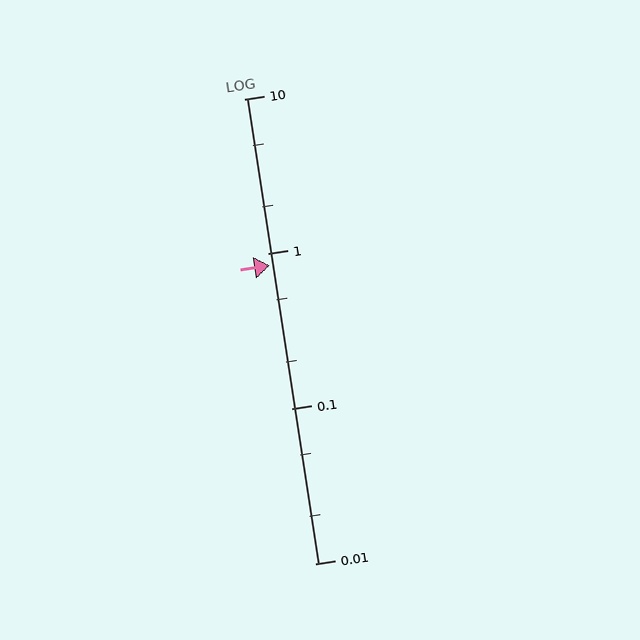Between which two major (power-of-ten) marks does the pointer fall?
The pointer is between 0.1 and 1.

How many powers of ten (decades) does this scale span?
The scale spans 3 decades, from 0.01 to 10.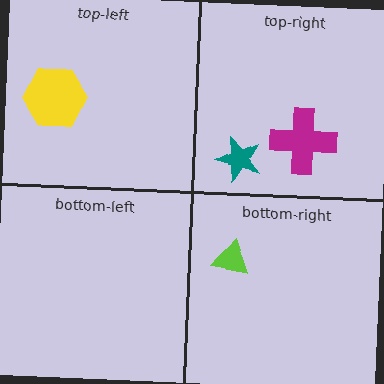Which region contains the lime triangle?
The bottom-right region.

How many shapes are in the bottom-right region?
1.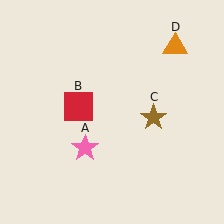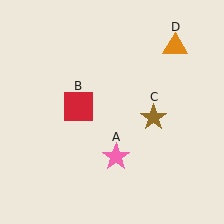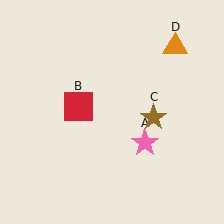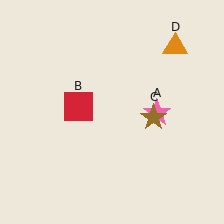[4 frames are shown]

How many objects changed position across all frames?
1 object changed position: pink star (object A).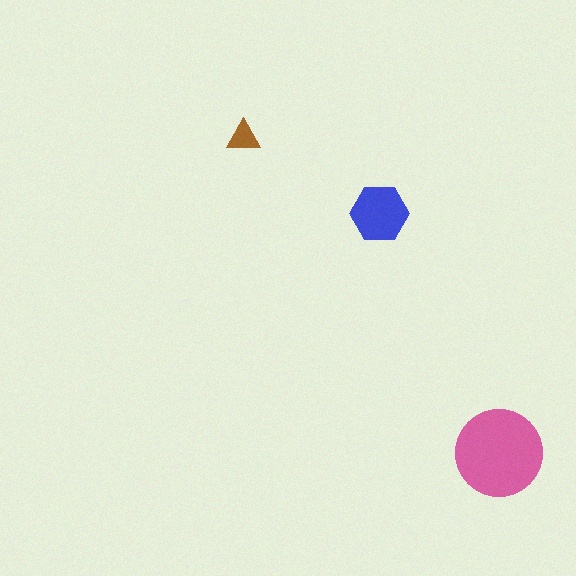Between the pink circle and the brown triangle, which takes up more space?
The pink circle.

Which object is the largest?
The pink circle.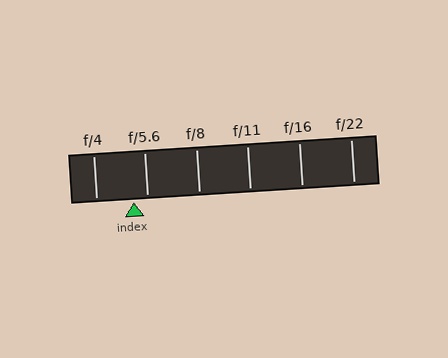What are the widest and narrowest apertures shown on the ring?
The widest aperture shown is f/4 and the narrowest is f/22.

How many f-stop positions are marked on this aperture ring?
There are 6 f-stop positions marked.